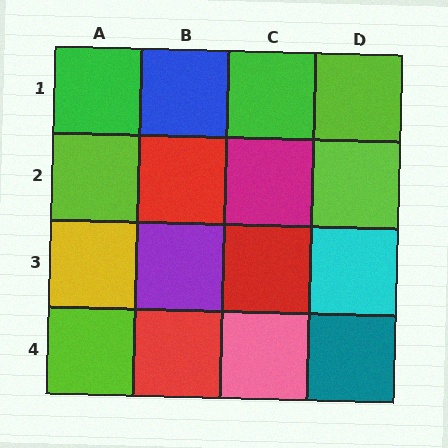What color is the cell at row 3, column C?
Red.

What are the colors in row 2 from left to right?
Lime, red, magenta, lime.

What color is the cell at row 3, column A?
Yellow.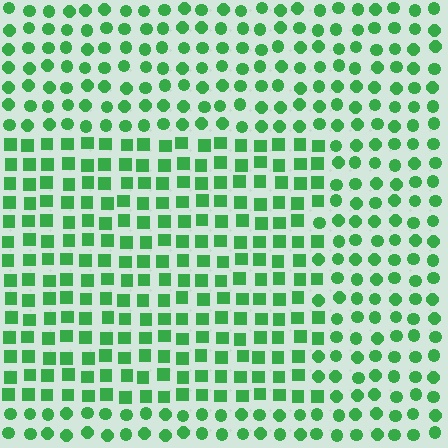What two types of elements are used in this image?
The image uses squares inside the rectangle region and circles outside it.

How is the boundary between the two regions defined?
The boundary is defined by a change in element shape: squares inside vs. circles outside. All elements share the same color and spacing.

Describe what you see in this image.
The image is filled with small green elements arranged in a uniform grid. A rectangle-shaped region contains squares, while the surrounding area contains circles. The boundary is defined purely by the change in element shape.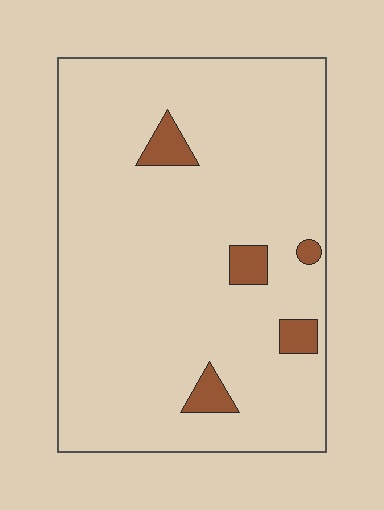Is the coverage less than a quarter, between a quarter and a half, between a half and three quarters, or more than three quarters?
Less than a quarter.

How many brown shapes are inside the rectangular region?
5.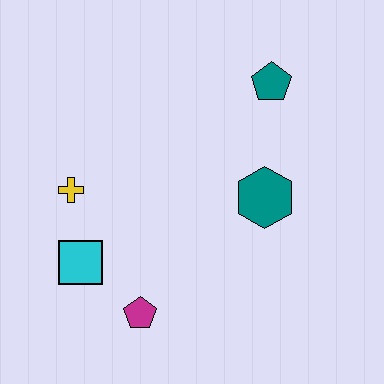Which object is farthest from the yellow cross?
The teal pentagon is farthest from the yellow cross.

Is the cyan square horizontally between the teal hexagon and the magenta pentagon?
No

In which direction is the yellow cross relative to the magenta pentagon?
The yellow cross is above the magenta pentagon.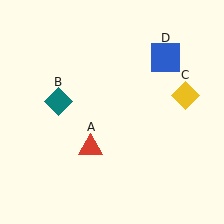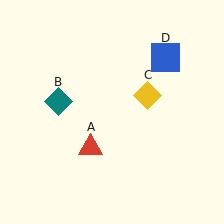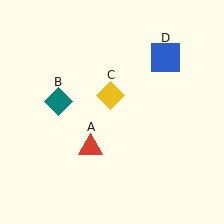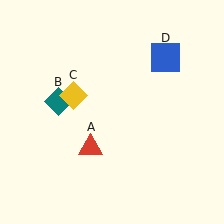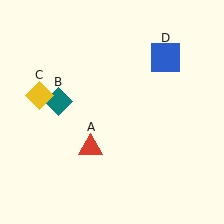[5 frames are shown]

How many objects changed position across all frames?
1 object changed position: yellow diamond (object C).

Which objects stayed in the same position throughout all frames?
Red triangle (object A) and teal diamond (object B) and blue square (object D) remained stationary.